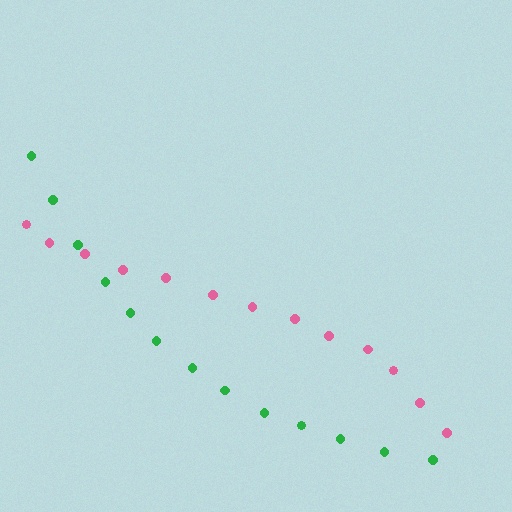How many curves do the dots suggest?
There are 2 distinct paths.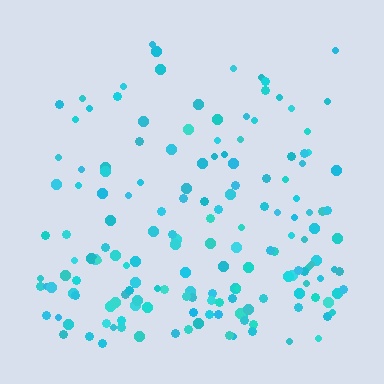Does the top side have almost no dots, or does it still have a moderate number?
Still a moderate number, just noticeably fewer than the bottom.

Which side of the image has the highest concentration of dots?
The bottom.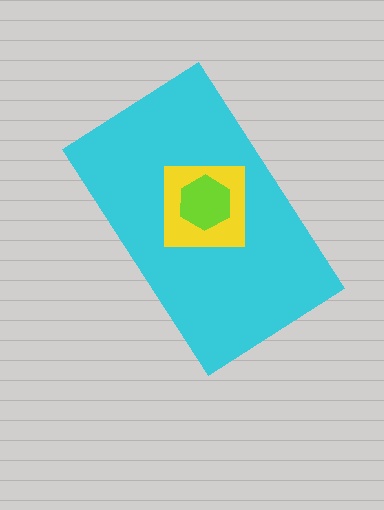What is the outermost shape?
The cyan rectangle.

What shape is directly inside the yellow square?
The lime hexagon.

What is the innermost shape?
The lime hexagon.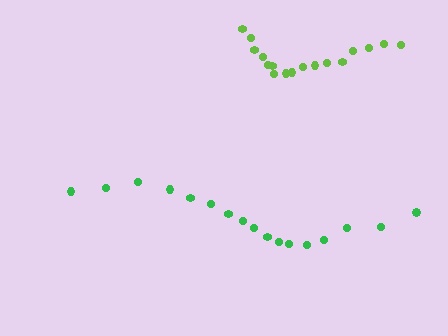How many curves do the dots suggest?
There are 2 distinct paths.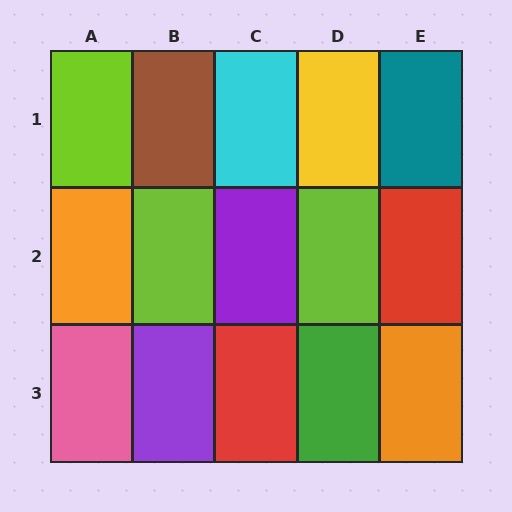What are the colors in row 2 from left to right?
Orange, lime, purple, lime, red.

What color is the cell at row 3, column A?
Pink.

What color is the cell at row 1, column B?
Brown.